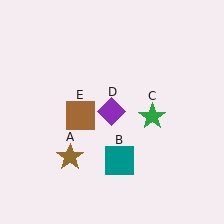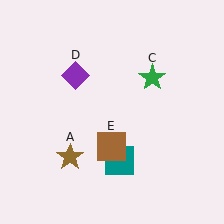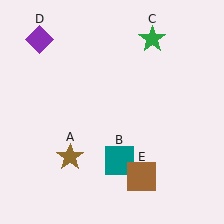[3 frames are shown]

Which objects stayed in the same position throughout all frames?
Brown star (object A) and teal square (object B) remained stationary.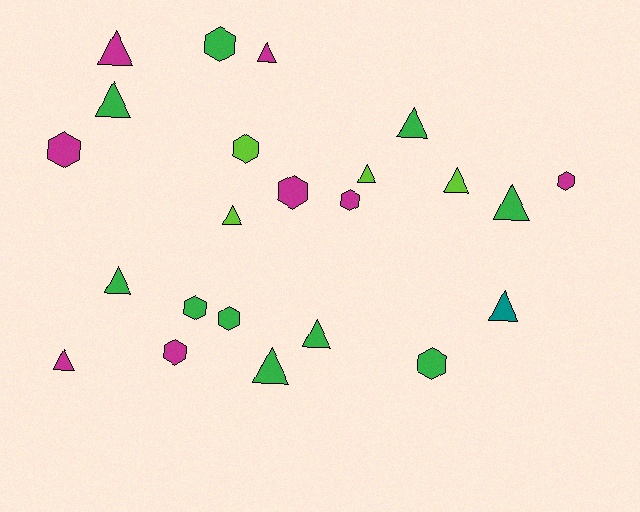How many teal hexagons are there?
There are no teal hexagons.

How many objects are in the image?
There are 23 objects.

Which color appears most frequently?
Green, with 10 objects.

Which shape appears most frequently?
Triangle, with 13 objects.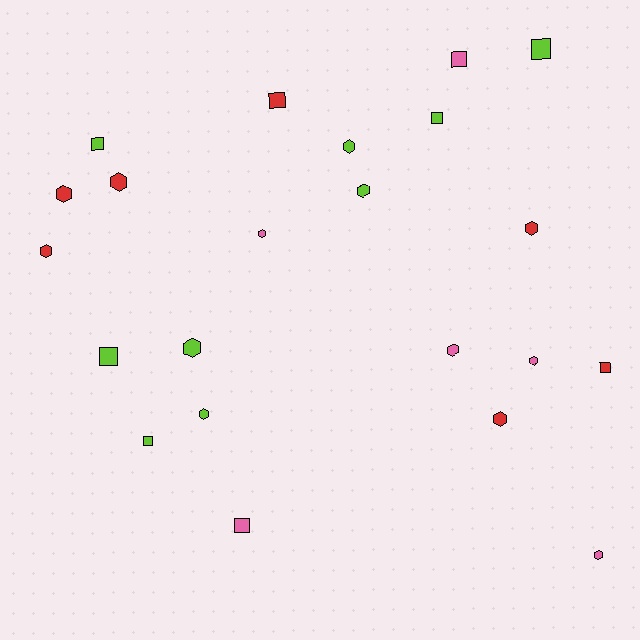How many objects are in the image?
There are 22 objects.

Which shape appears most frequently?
Hexagon, with 13 objects.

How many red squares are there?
There are 2 red squares.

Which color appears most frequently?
Lime, with 9 objects.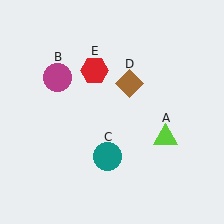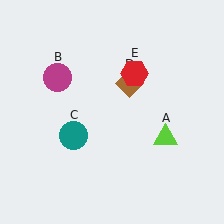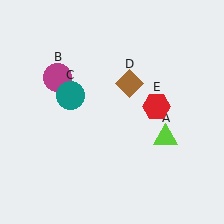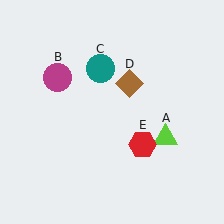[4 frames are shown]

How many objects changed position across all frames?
2 objects changed position: teal circle (object C), red hexagon (object E).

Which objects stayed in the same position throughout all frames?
Lime triangle (object A) and magenta circle (object B) and brown diamond (object D) remained stationary.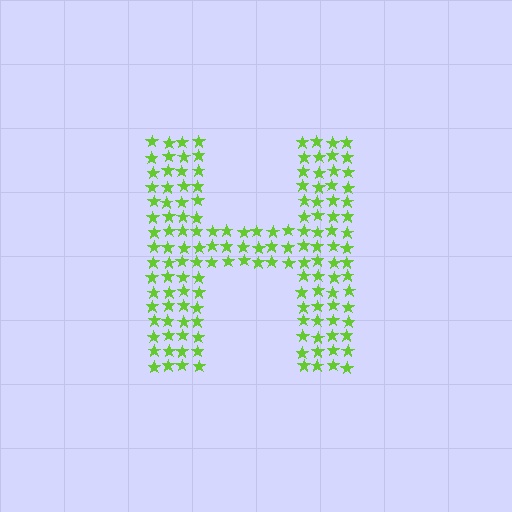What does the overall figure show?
The overall figure shows the letter H.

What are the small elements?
The small elements are stars.